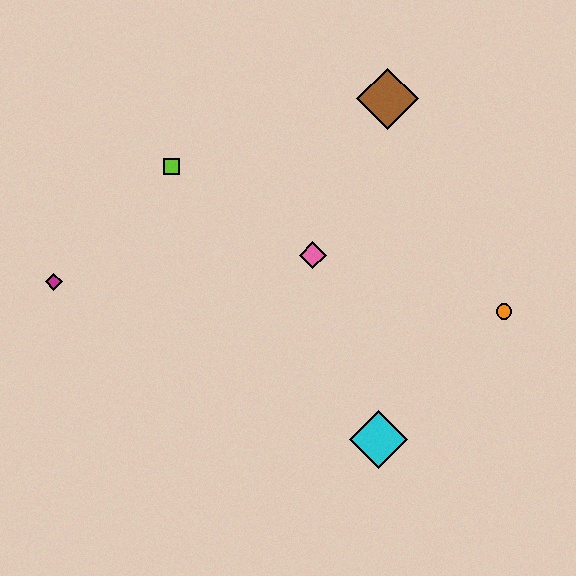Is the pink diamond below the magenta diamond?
No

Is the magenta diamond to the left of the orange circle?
Yes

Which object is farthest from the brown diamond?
The magenta diamond is farthest from the brown diamond.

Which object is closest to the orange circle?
The cyan diamond is closest to the orange circle.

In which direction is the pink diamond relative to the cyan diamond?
The pink diamond is above the cyan diamond.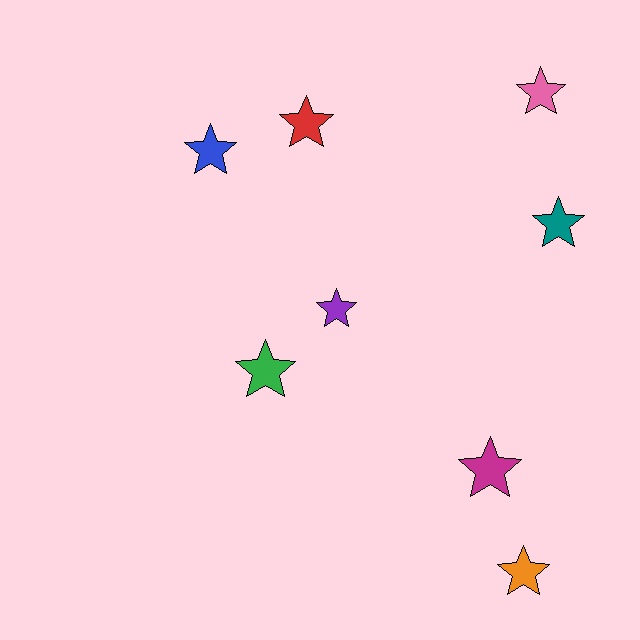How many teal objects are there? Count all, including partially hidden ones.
There is 1 teal object.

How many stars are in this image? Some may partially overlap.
There are 8 stars.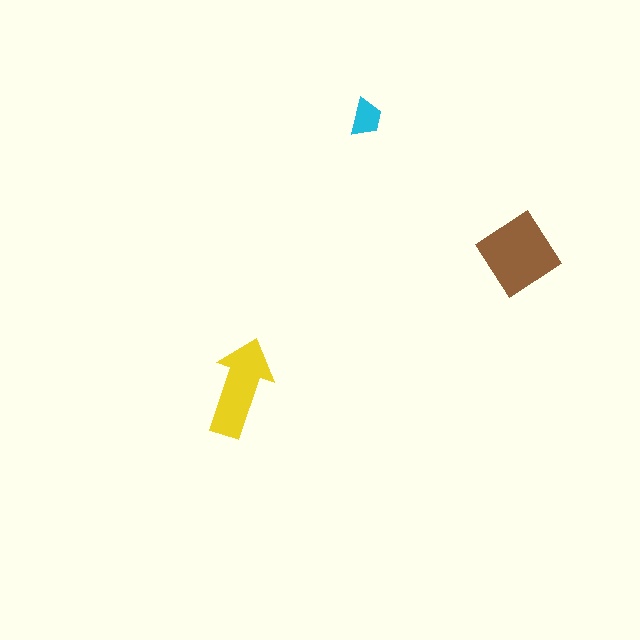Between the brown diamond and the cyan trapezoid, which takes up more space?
The brown diamond.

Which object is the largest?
The brown diamond.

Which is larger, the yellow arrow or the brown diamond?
The brown diamond.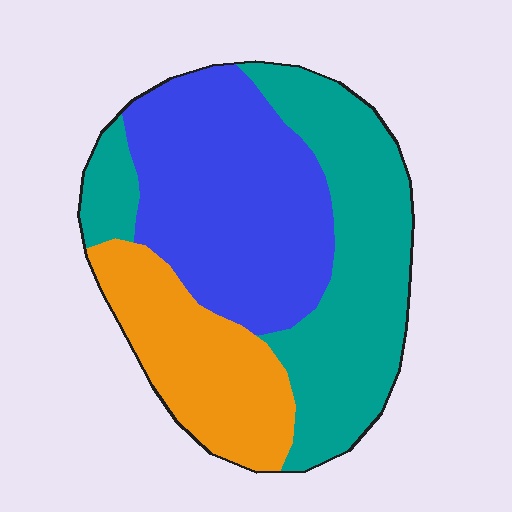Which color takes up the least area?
Orange, at roughly 25%.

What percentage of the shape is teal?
Teal takes up about two fifths (2/5) of the shape.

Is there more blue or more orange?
Blue.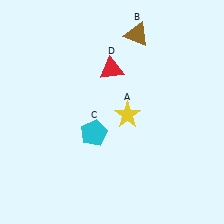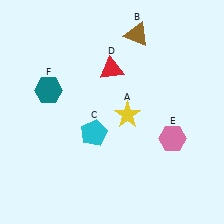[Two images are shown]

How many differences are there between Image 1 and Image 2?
There are 2 differences between the two images.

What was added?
A pink hexagon (E), a teal hexagon (F) were added in Image 2.